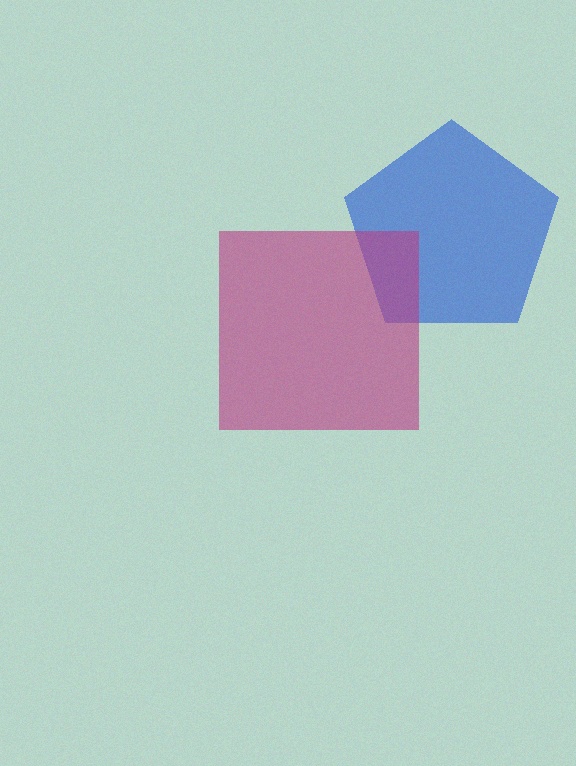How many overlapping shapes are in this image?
There are 2 overlapping shapes in the image.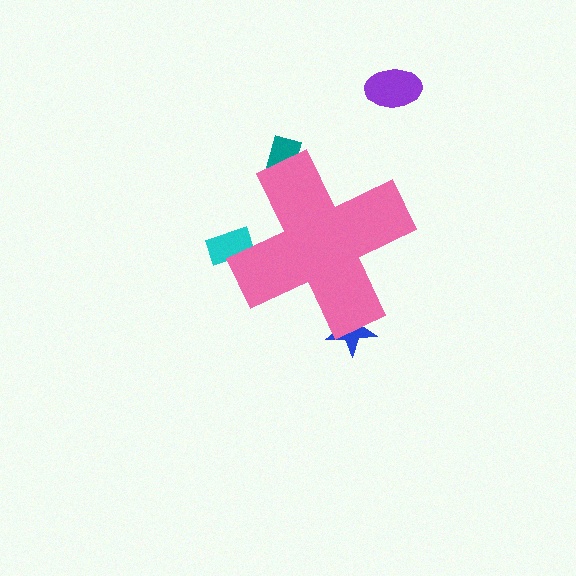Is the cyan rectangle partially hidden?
Yes, the cyan rectangle is partially hidden behind the pink cross.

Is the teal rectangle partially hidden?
Yes, the teal rectangle is partially hidden behind the pink cross.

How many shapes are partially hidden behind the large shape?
3 shapes are partially hidden.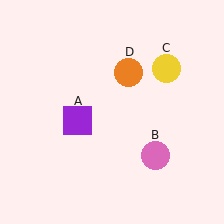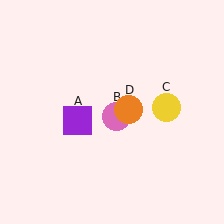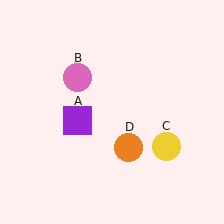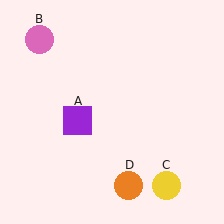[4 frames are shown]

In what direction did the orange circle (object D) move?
The orange circle (object D) moved down.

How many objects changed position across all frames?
3 objects changed position: pink circle (object B), yellow circle (object C), orange circle (object D).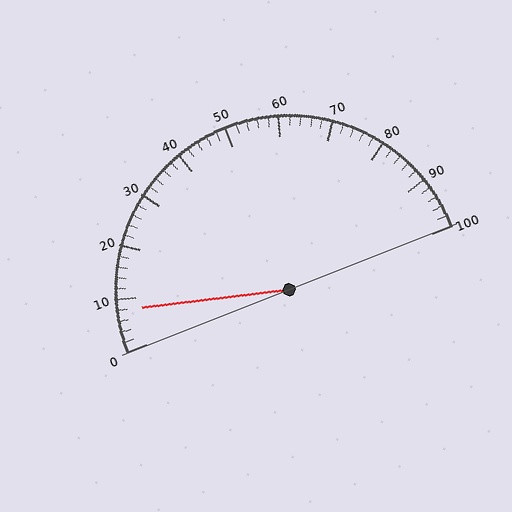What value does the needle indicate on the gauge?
The needle indicates approximately 8.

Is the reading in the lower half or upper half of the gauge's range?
The reading is in the lower half of the range (0 to 100).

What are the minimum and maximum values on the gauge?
The gauge ranges from 0 to 100.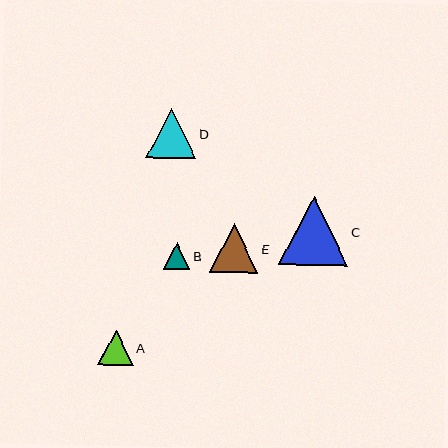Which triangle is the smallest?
Triangle B is the smallest with a size of approximately 27 pixels.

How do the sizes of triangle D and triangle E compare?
Triangle D and triangle E are approximately the same size.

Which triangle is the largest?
Triangle C is the largest with a size of approximately 68 pixels.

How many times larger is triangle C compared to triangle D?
Triangle C is approximately 1.4 times the size of triangle D.